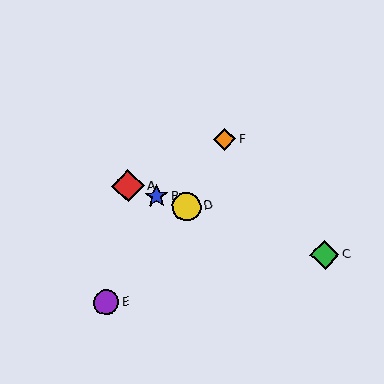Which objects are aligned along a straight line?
Objects A, B, C, D are aligned along a straight line.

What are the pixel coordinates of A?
Object A is at (128, 186).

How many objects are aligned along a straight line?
4 objects (A, B, C, D) are aligned along a straight line.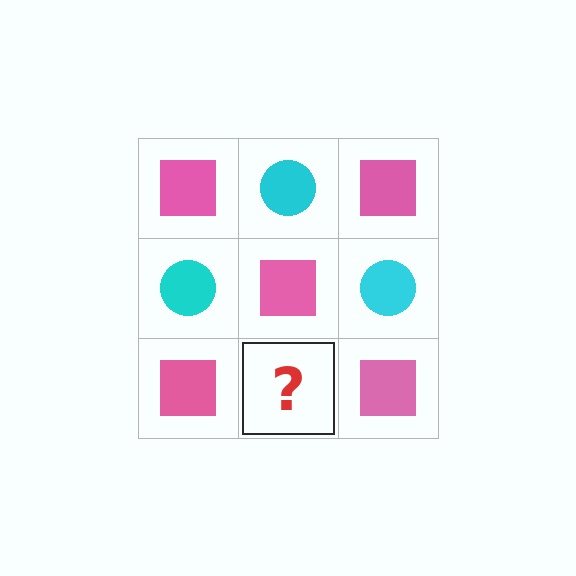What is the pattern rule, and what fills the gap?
The rule is that it alternates pink square and cyan circle in a checkerboard pattern. The gap should be filled with a cyan circle.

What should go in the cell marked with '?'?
The missing cell should contain a cyan circle.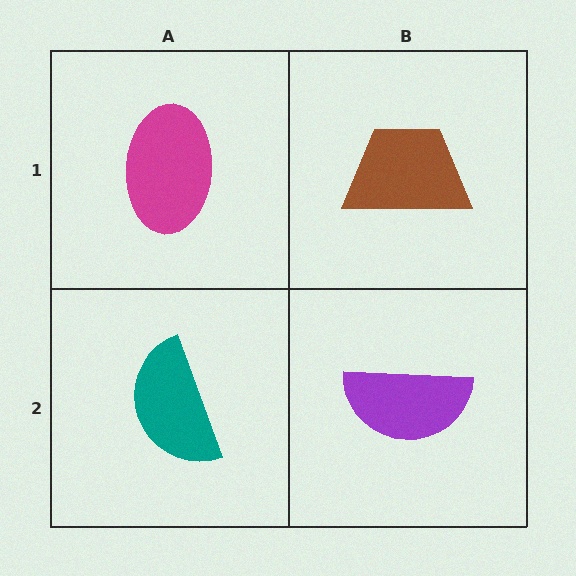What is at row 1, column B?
A brown trapezoid.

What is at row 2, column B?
A purple semicircle.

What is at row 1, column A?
A magenta ellipse.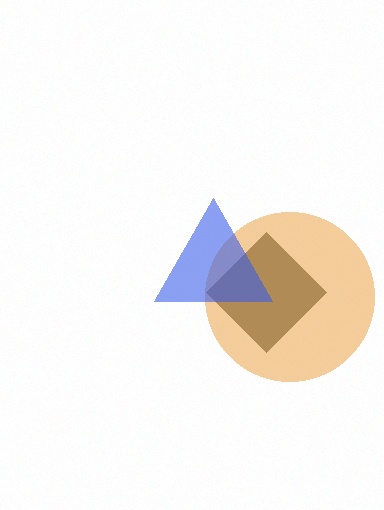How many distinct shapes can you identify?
There are 3 distinct shapes: an orange circle, a brown diamond, a blue triangle.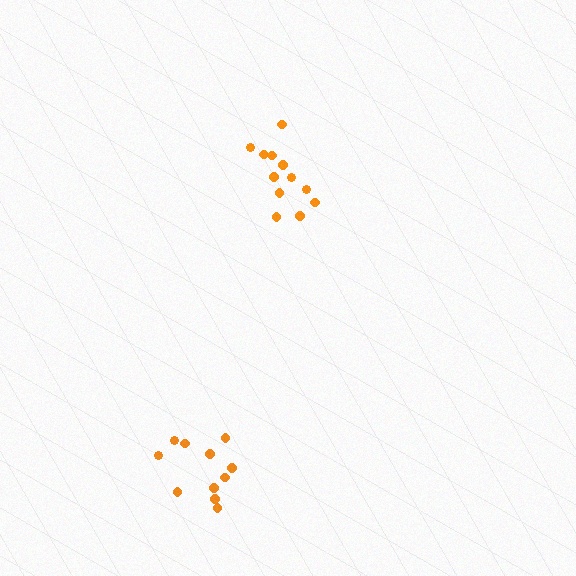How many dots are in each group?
Group 1: 12 dots, Group 2: 11 dots (23 total).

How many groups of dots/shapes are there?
There are 2 groups.